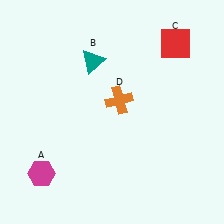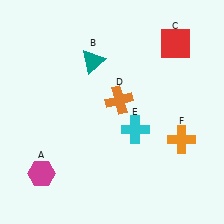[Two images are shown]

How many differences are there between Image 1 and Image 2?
There are 2 differences between the two images.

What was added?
A cyan cross (E), an orange cross (F) were added in Image 2.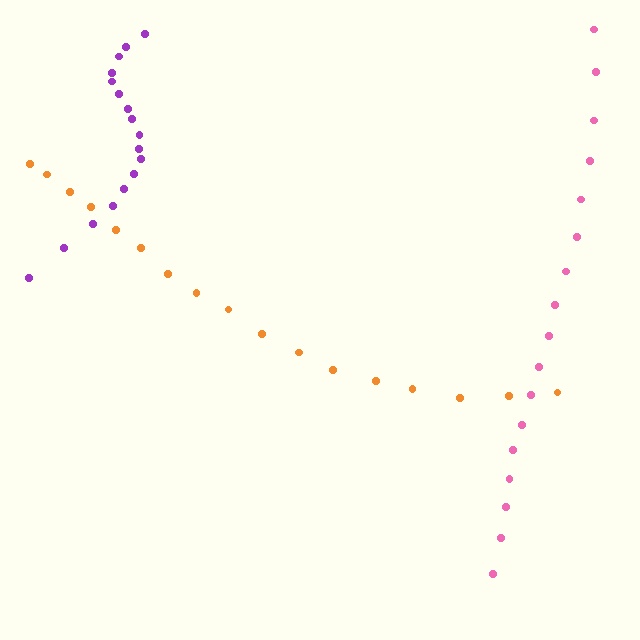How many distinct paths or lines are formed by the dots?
There are 3 distinct paths.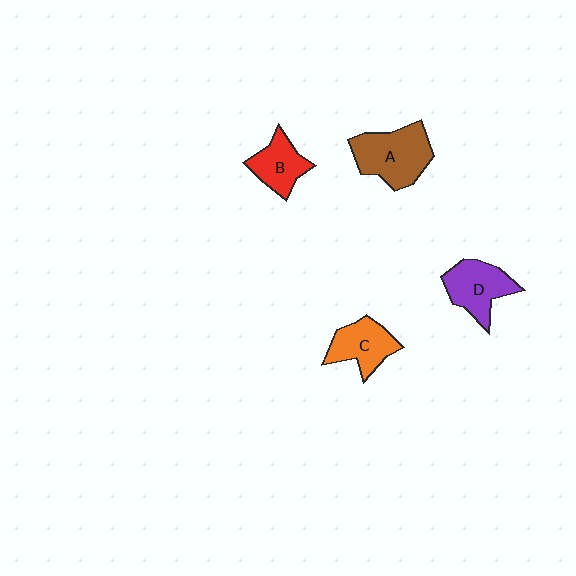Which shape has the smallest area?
Shape B (red).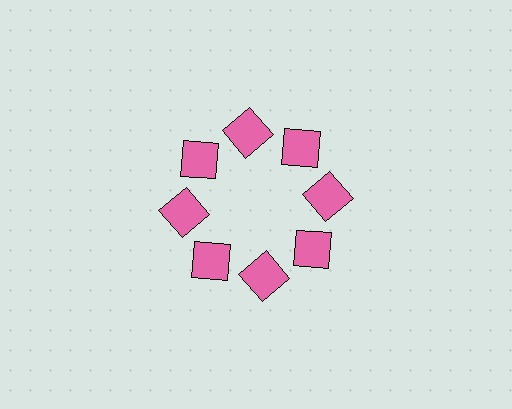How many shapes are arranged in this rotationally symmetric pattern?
There are 8 shapes, arranged in 8 groups of 1.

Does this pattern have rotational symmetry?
Yes, this pattern has 8-fold rotational symmetry. It looks the same after rotating 45 degrees around the center.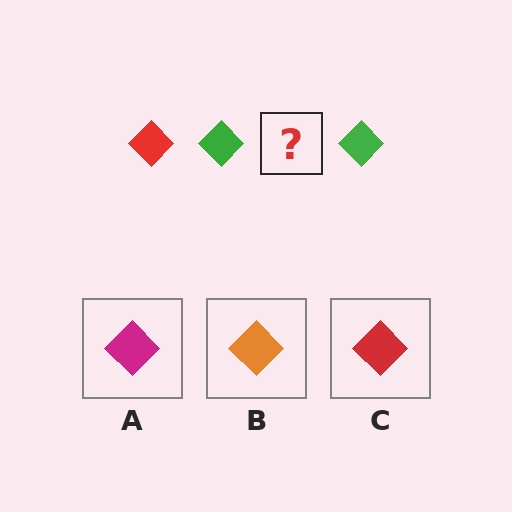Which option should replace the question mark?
Option C.